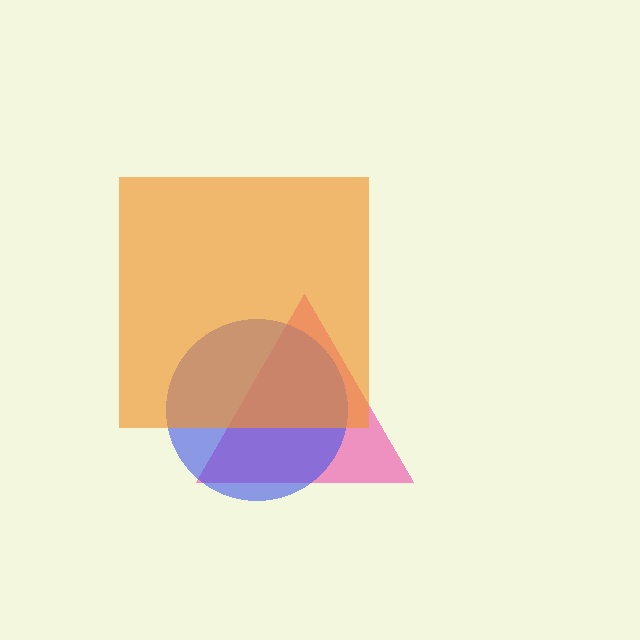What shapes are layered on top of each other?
The layered shapes are: a pink triangle, a blue circle, an orange square.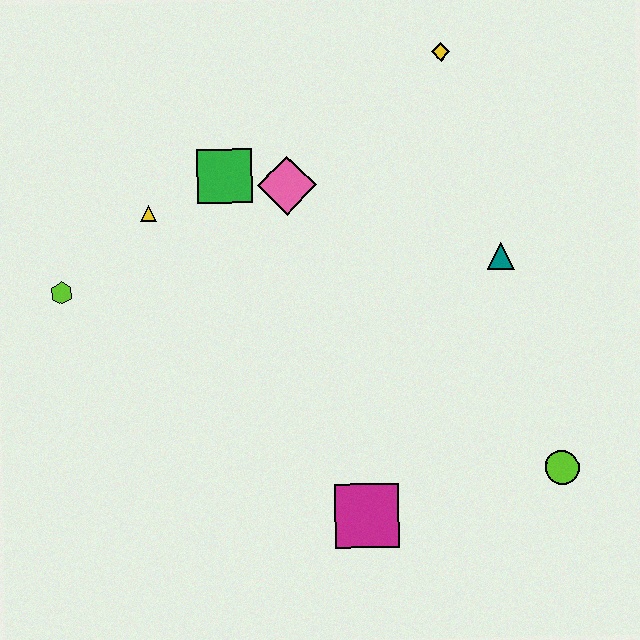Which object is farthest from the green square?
The lime circle is farthest from the green square.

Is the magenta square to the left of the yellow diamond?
Yes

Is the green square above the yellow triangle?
Yes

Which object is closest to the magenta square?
The lime circle is closest to the magenta square.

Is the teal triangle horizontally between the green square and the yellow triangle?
No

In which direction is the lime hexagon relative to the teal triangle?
The lime hexagon is to the left of the teal triangle.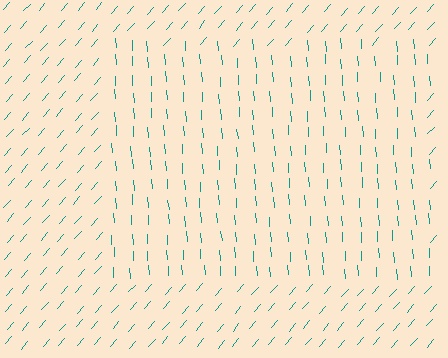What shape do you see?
I see a rectangle.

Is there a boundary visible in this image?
Yes, there is a texture boundary formed by a change in line orientation.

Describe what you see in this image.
The image is filled with small teal line segments. A rectangle region in the image has lines oriented differently from the surrounding lines, creating a visible texture boundary.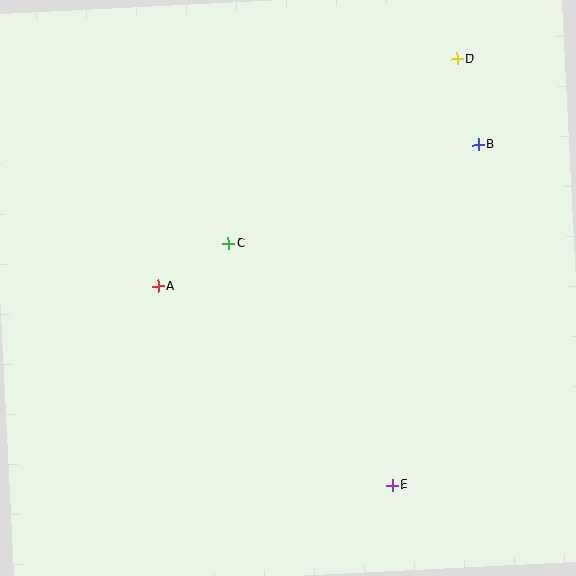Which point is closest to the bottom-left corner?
Point A is closest to the bottom-left corner.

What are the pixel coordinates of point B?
Point B is at (478, 144).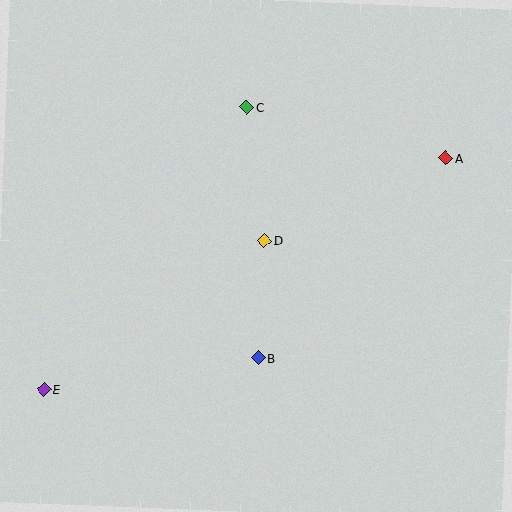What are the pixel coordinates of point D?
Point D is at (264, 241).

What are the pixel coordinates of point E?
Point E is at (44, 389).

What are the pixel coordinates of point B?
Point B is at (258, 358).